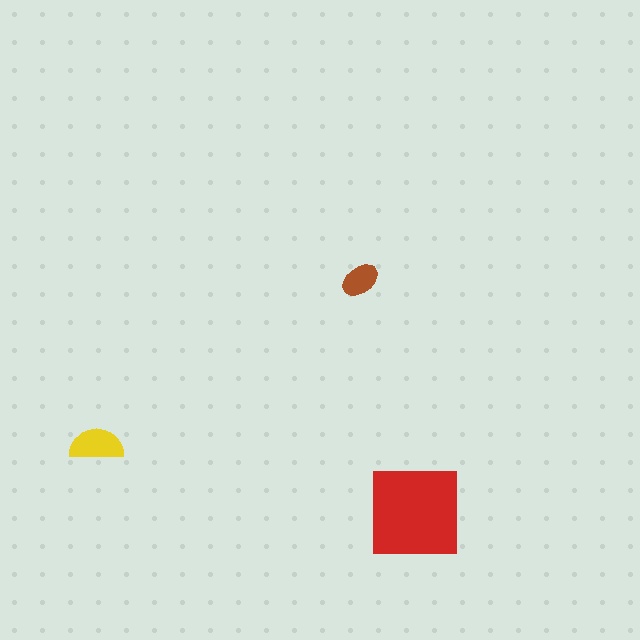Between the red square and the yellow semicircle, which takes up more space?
The red square.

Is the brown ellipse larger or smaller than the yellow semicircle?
Smaller.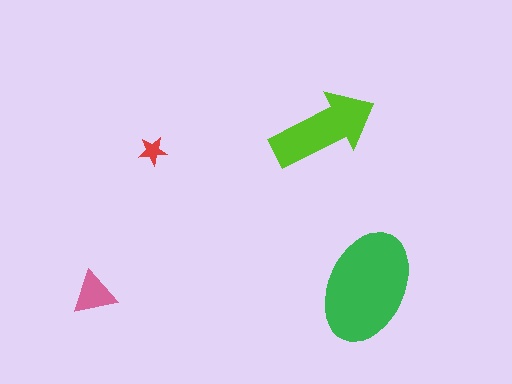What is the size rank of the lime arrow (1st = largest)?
2nd.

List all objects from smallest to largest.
The red star, the pink triangle, the lime arrow, the green ellipse.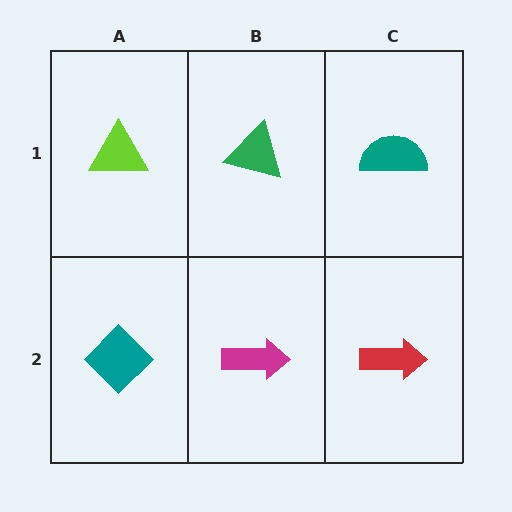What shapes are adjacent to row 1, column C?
A red arrow (row 2, column C), a green triangle (row 1, column B).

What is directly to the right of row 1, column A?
A green triangle.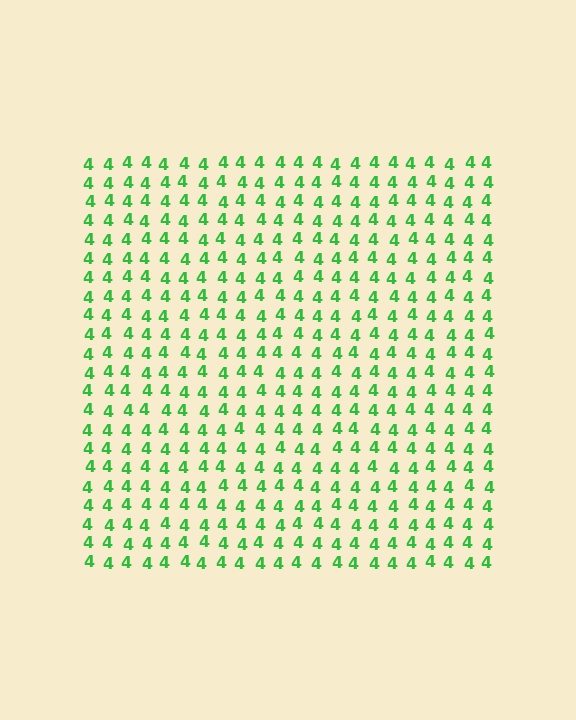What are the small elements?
The small elements are digit 4's.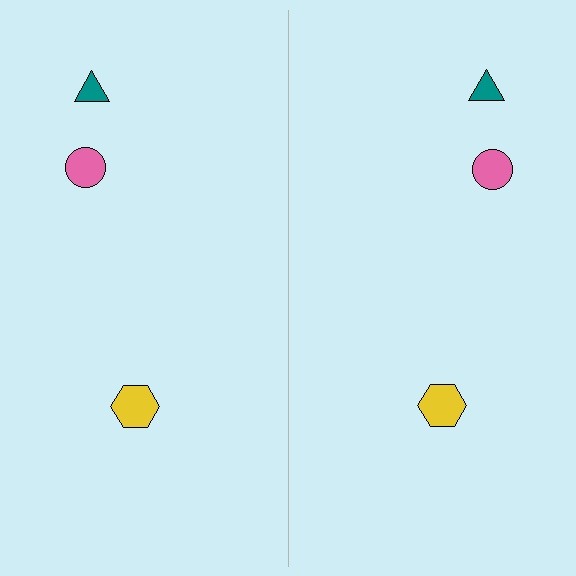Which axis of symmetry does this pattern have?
The pattern has a vertical axis of symmetry running through the center of the image.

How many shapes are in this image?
There are 6 shapes in this image.